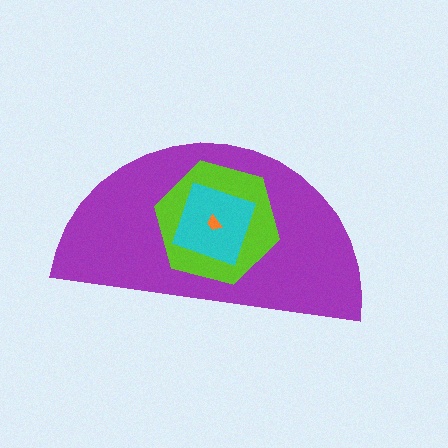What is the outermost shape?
The purple semicircle.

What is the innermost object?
The orange trapezoid.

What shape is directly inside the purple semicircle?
The lime hexagon.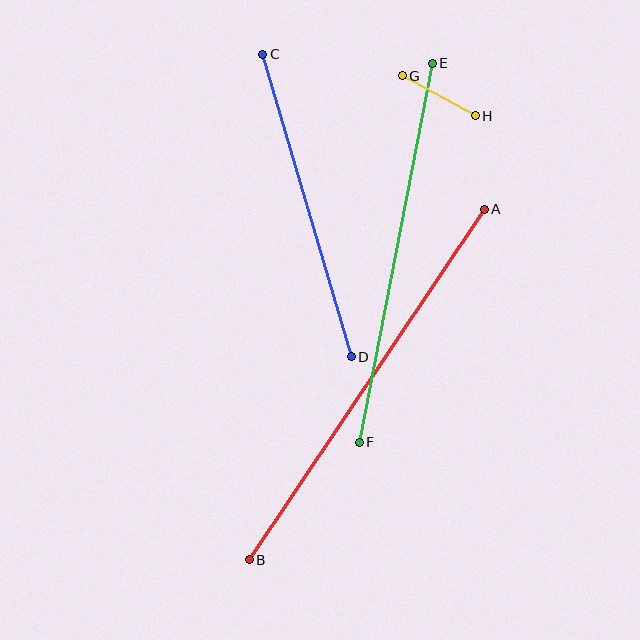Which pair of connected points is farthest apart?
Points A and B are farthest apart.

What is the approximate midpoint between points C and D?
The midpoint is at approximately (307, 206) pixels.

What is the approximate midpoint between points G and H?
The midpoint is at approximately (439, 96) pixels.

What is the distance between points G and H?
The distance is approximately 84 pixels.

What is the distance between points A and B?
The distance is approximately 422 pixels.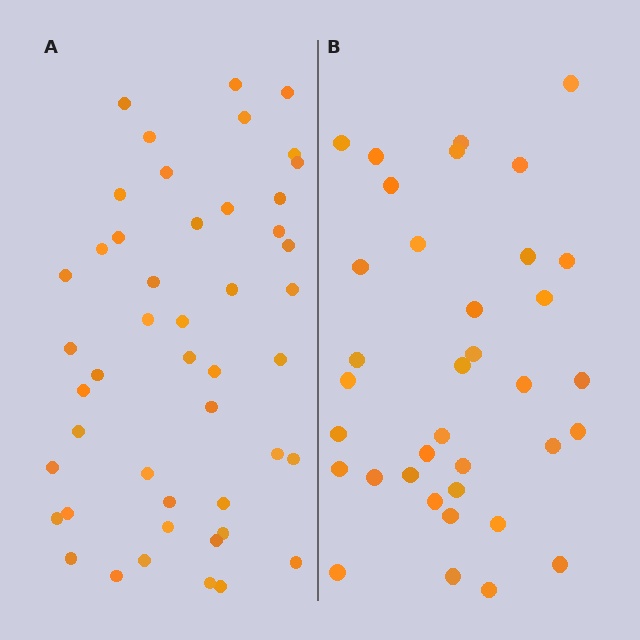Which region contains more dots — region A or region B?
Region A (the left region) has more dots.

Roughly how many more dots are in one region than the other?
Region A has roughly 12 or so more dots than region B.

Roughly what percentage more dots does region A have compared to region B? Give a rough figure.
About 30% more.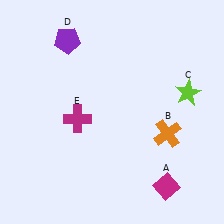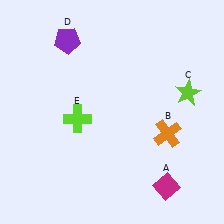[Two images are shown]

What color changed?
The cross (E) changed from magenta in Image 1 to lime in Image 2.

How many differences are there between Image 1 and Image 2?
There is 1 difference between the two images.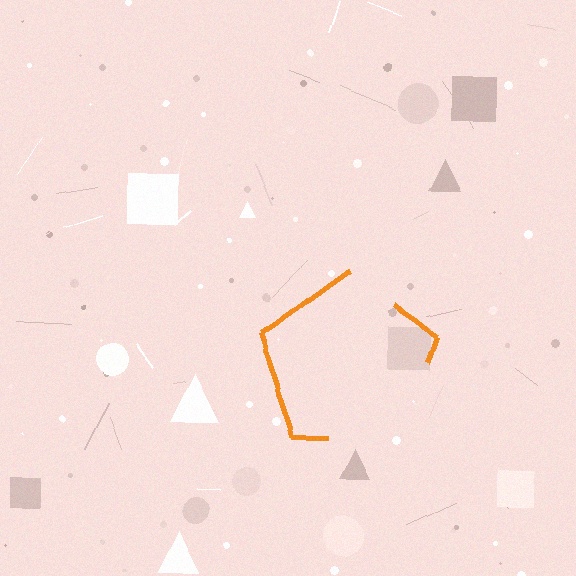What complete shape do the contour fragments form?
The contour fragments form a pentagon.